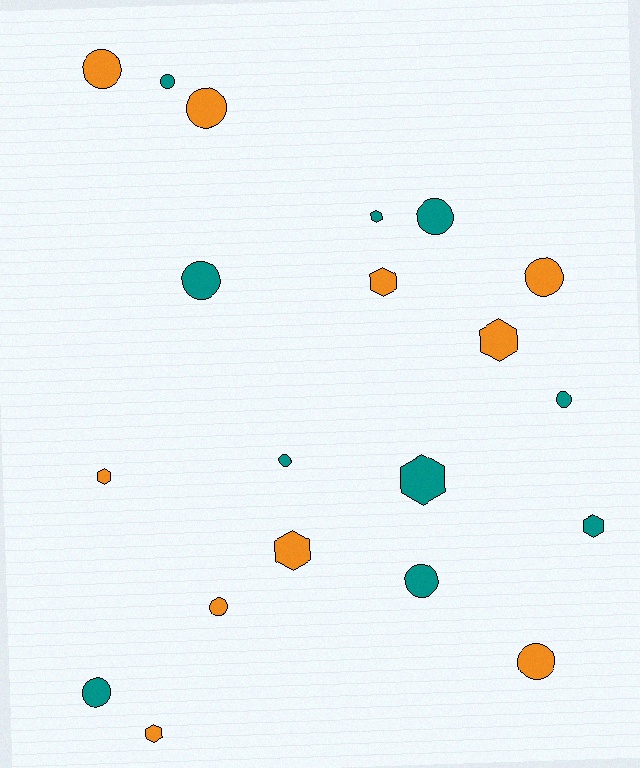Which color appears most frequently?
Orange, with 10 objects.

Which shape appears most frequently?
Circle, with 12 objects.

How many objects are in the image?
There are 20 objects.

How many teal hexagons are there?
There are 3 teal hexagons.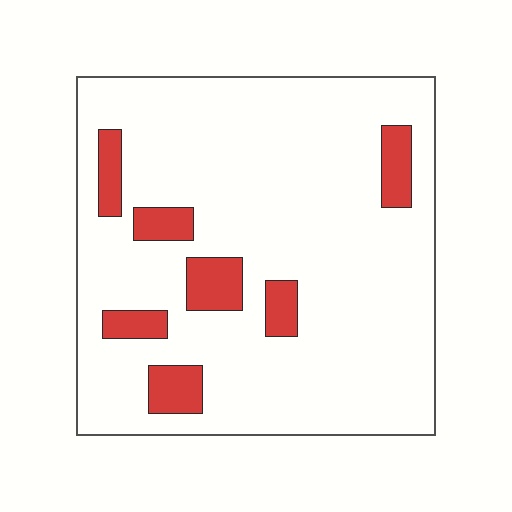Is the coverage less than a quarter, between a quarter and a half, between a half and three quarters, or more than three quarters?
Less than a quarter.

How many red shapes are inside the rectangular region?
7.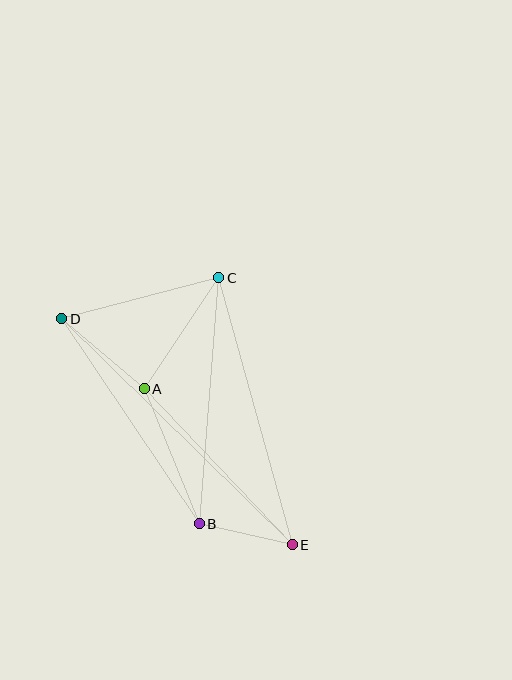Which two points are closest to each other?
Points B and E are closest to each other.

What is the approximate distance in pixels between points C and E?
The distance between C and E is approximately 277 pixels.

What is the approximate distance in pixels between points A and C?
The distance between A and C is approximately 134 pixels.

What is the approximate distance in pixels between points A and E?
The distance between A and E is approximately 215 pixels.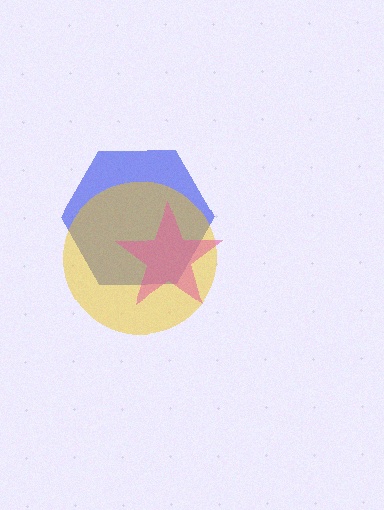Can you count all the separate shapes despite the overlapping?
Yes, there are 3 separate shapes.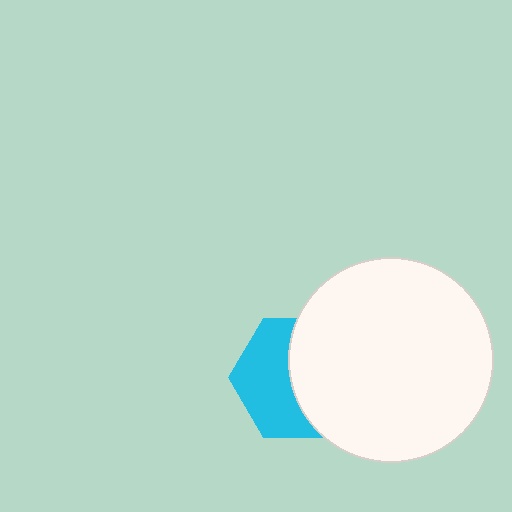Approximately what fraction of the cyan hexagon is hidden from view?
Roughly 51% of the cyan hexagon is hidden behind the white circle.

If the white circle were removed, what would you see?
You would see the complete cyan hexagon.